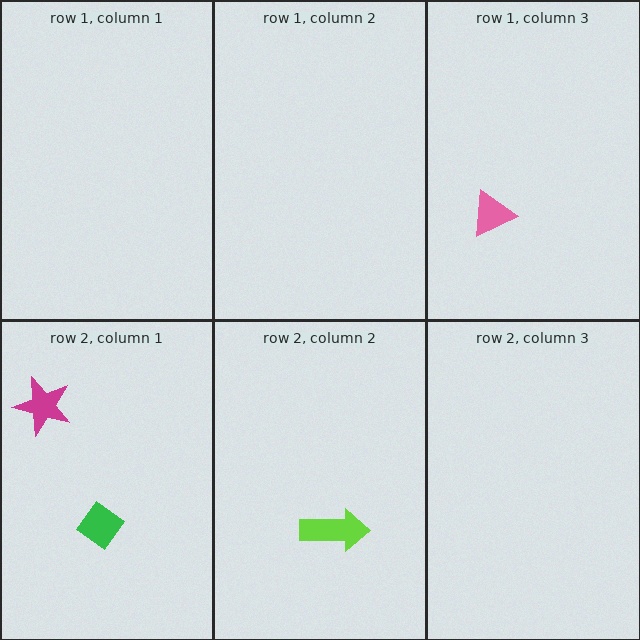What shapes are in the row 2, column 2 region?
The lime arrow.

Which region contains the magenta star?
The row 2, column 1 region.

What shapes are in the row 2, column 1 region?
The green diamond, the magenta star.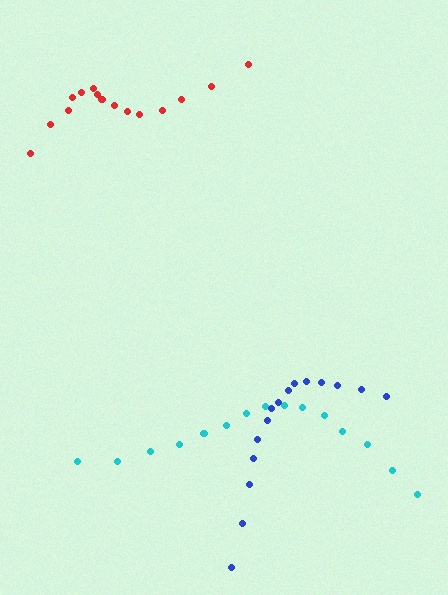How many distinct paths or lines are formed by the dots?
There are 3 distinct paths.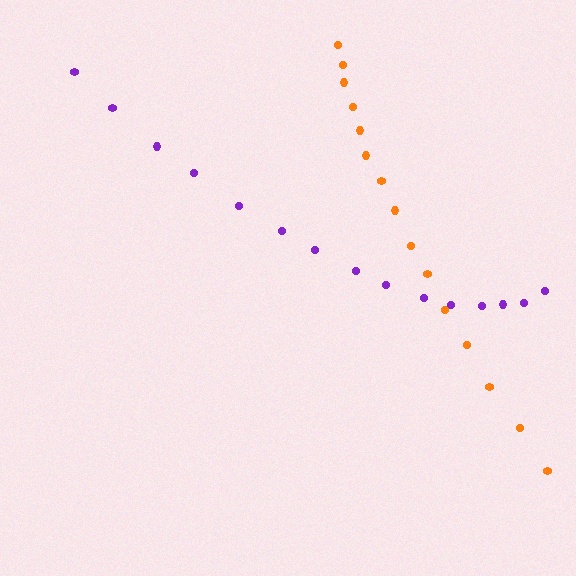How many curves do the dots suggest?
There are 2 distinct paths.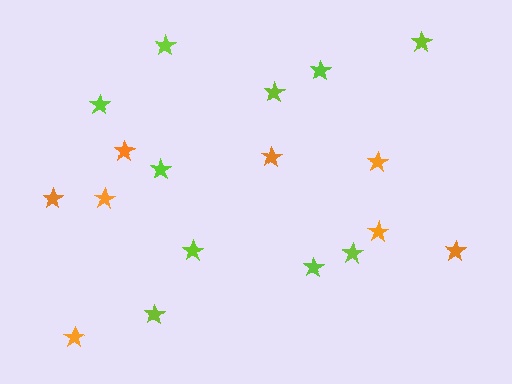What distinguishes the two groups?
There are 2 groups: one group of lime stars (10) and one group of orange stars (8).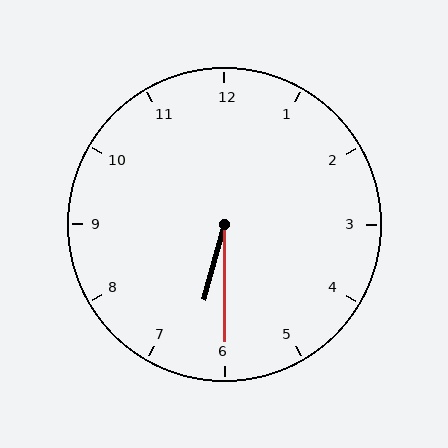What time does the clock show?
6:30.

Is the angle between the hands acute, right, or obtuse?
It is acute.